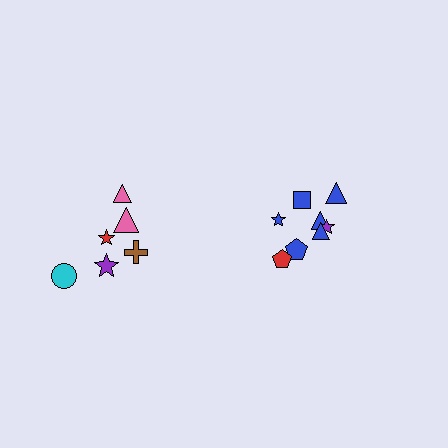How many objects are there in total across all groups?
There are 14 objects.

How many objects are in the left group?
There are 6 objects.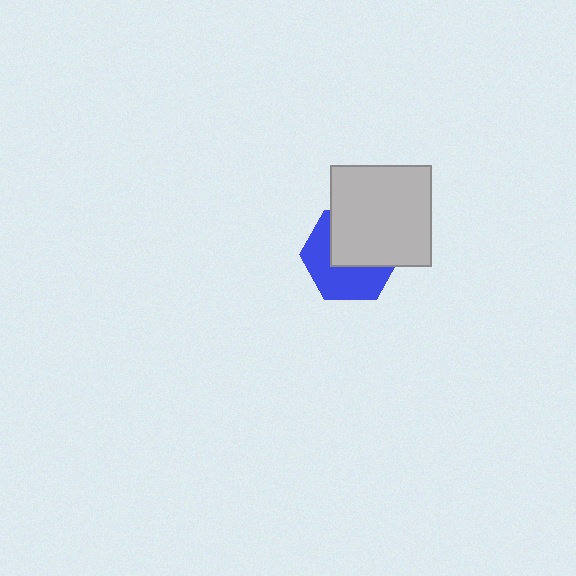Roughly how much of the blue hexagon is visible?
About half of it is visible (roughly 49%).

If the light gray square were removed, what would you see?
You would see the complete blue hexagon.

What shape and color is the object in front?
The object in front is a light gray square.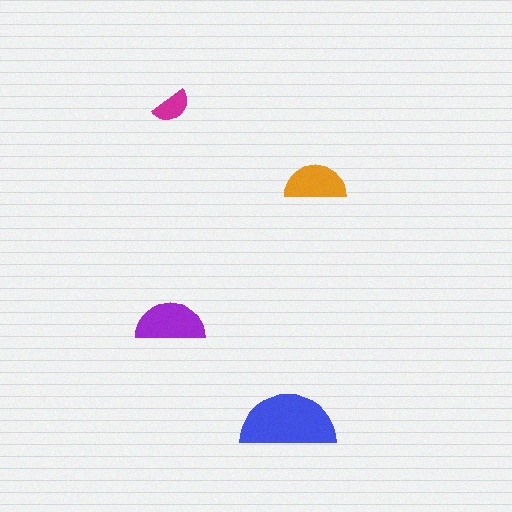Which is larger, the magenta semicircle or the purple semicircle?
The purple one.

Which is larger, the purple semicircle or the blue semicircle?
The blue one.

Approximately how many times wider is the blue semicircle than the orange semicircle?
About 1.5 times wider.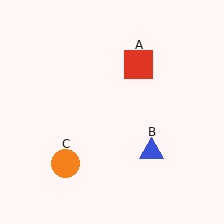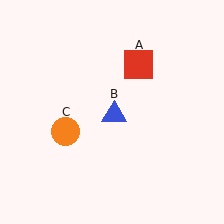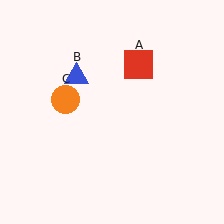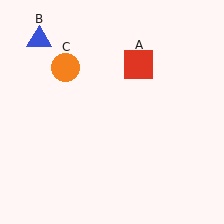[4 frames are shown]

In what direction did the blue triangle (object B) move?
The blue triangle (object B) moved up and to the left.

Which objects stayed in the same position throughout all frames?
Red square (object A) remained stationary.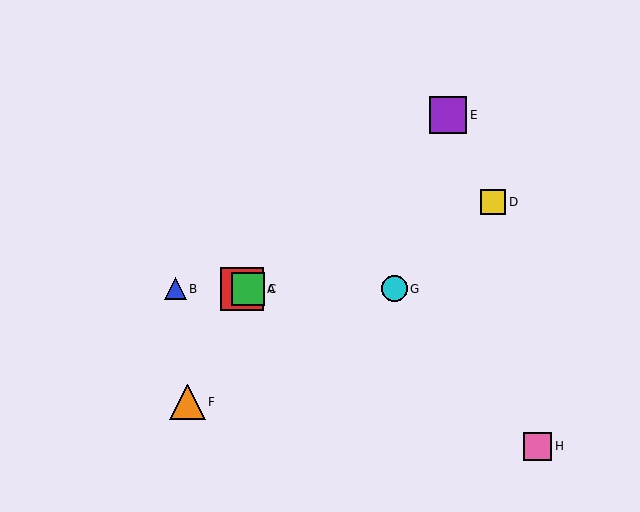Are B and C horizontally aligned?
Yes, both are at y≈289.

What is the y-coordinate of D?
Object D is at y≈202.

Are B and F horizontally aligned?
No, B is at y≈289 and F is at y≈402.